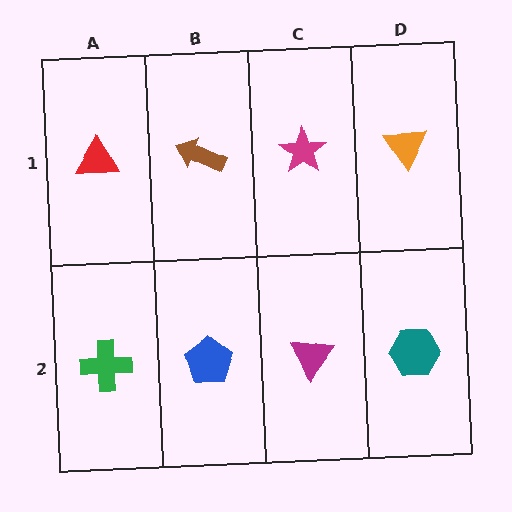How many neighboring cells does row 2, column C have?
3.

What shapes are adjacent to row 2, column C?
A magenta star (row 1, column C), a blue pentagon (row 2, column B), a teal hexagon (row 2, column D).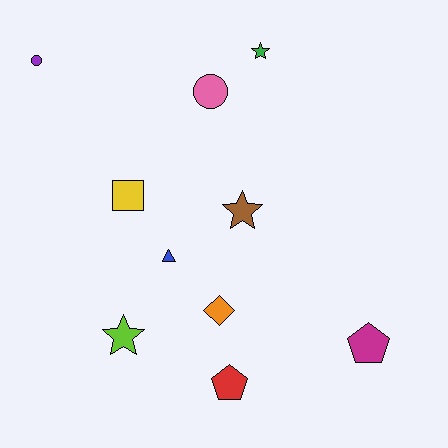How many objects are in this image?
There are 10 objects.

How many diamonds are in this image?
There is 1 diamond.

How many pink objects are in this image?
There is 1 pink object.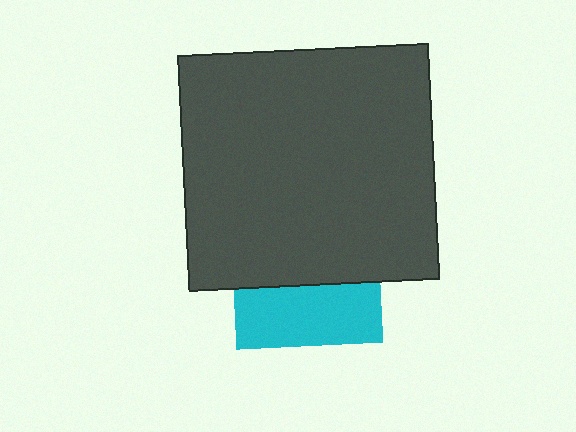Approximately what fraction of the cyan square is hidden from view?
Roughly 59% of the cyan square is hidden behind the dark gray rectangle.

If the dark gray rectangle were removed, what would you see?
You would see the complete cyan square.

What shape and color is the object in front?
The object in front is a dark gray rectangle.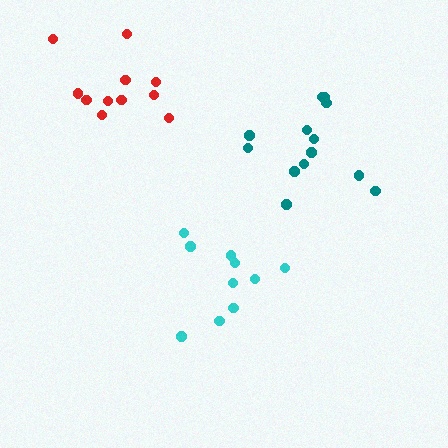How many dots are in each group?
Group 1: 10 dots, Group 2: 13 dots, Group 3: 11 dots (34 total).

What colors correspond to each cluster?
The clusters are colored: cyan, teal, red.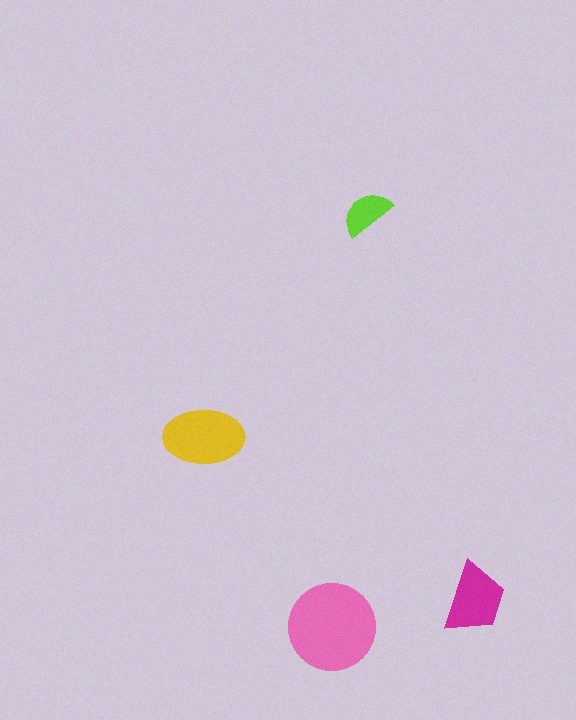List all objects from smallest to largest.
The lime semicircle, the magenta trapezoid, the yellow ellipse, the pink circle.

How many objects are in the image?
There are 4 objects in the image.